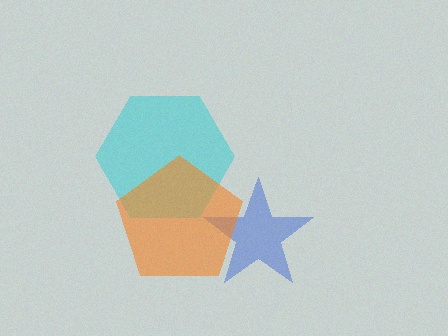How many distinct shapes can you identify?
There are 3 distinct shapes: a cyan hexagon, a blue star, an orange pentagon.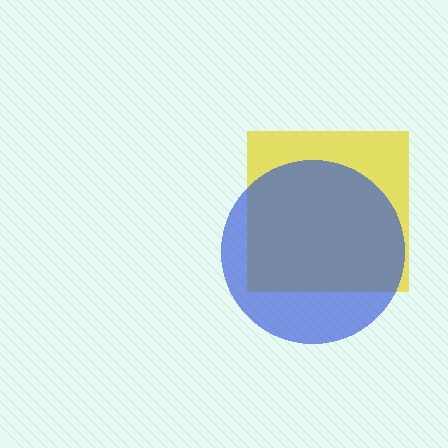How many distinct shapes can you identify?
There are 2 distinct shapes: a yellow square, a blue circle.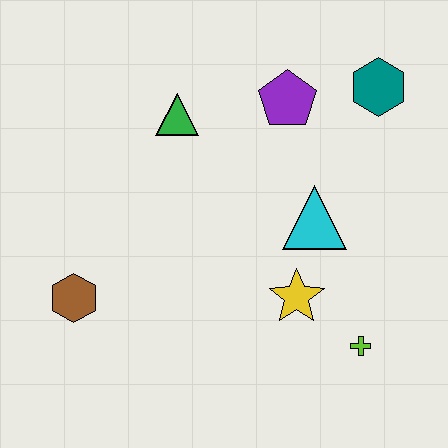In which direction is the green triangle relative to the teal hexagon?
The green triangle is to the left of the teal hexagon.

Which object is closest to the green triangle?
The purple pentagon is closest to the green triangle.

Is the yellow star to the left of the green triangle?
No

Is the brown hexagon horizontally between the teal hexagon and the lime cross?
No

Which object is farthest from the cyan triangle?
The brown hexagon is farthest from the cyan triangle.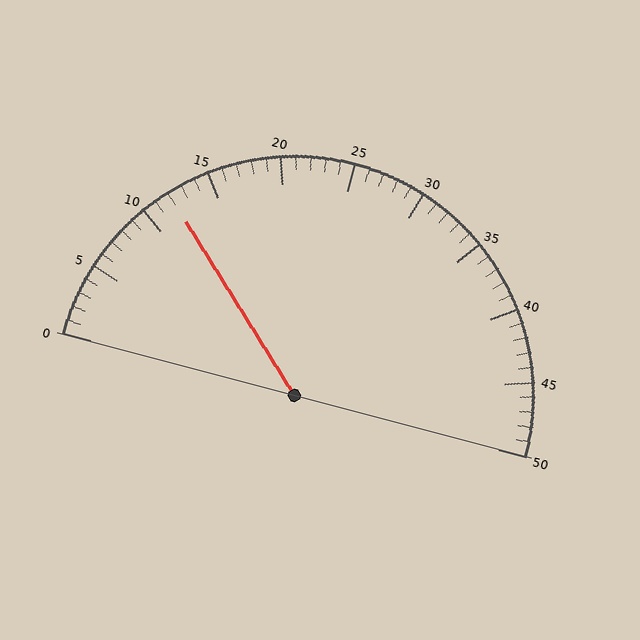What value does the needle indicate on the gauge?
The needle indicates approximately 12.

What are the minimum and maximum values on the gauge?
The gauge ranges from 0 to 50.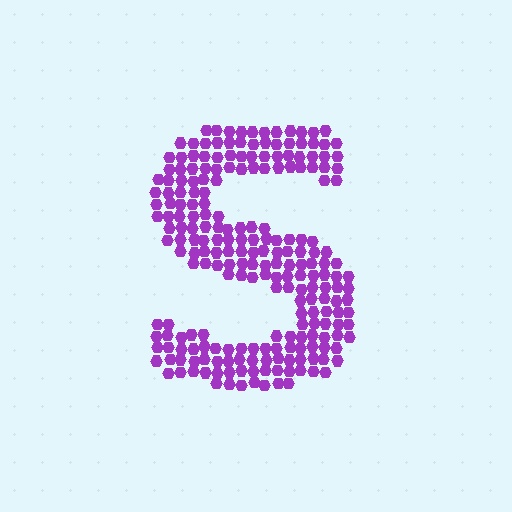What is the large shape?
The large shape is the letter S.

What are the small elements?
The small elements are hexagons.